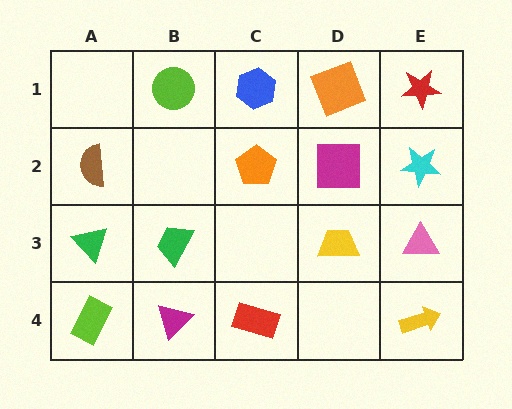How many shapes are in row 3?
4 shapes.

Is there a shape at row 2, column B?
No, that cell is empty.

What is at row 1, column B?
A lime circle.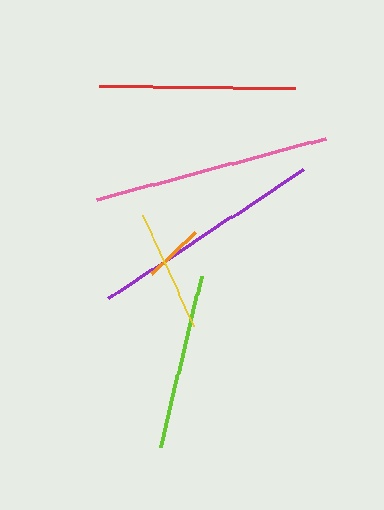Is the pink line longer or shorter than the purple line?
The pink line is longer than the purple line.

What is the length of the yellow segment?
The yellow segment is approximately 121 pixels long.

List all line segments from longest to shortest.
From longest to shortest: pink, purple, red, lime, yellow, orange.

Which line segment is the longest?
The pink line is the longest at approximately 238 pixels.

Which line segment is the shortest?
The orange line is the shortest at approximately 61 pixels.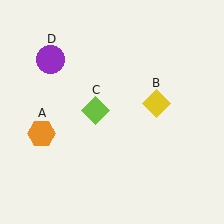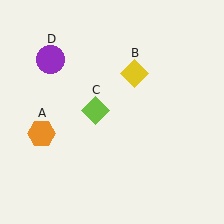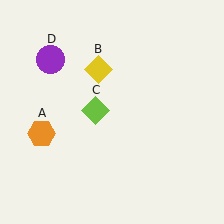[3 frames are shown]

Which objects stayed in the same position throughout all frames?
Orange hexagon (object A) and lime diamond (object C) and purple circle (object D) remained stationary.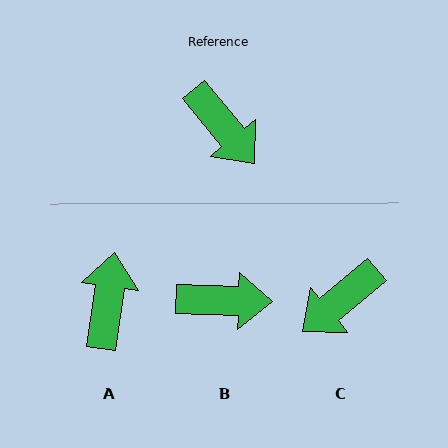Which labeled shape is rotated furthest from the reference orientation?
A, about 132 degrees away.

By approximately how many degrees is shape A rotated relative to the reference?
Approximately 132 degrees counter-clockwise.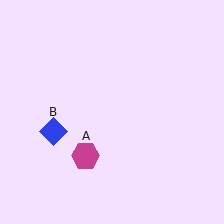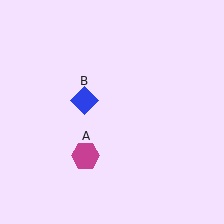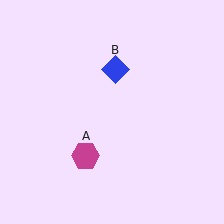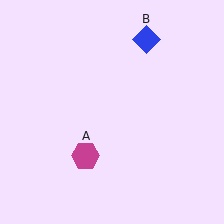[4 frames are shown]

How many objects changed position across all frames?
1 object changed position: blue diamond (object B).